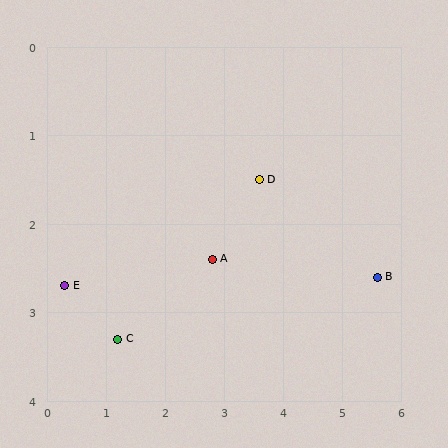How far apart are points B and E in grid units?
Points B and E are about 5.3 grid units apart.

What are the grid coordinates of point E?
Point E is at approximately (0.3, 2.7).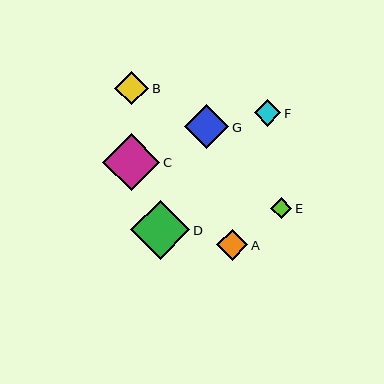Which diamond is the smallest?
Diamond E is the smallest with a size of approximately 21 pixels.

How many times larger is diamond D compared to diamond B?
Diamond D is approximately 1.8 times the size of diamond B.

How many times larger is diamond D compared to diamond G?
Diamond D is approximately 1.3 times the size of diamond G.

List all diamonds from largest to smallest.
From largest to smallest: D, C, G, B, A, F, E.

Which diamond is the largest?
Diamond D is the largest with a size of approximately 59 pixels.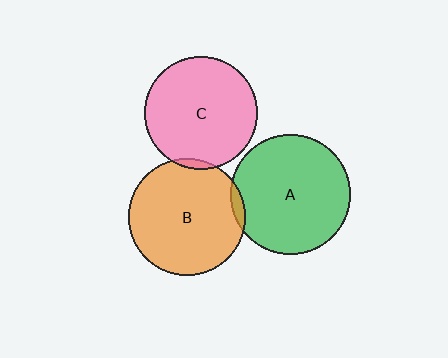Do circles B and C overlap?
Yes.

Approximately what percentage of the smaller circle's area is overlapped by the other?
Approximately 5%.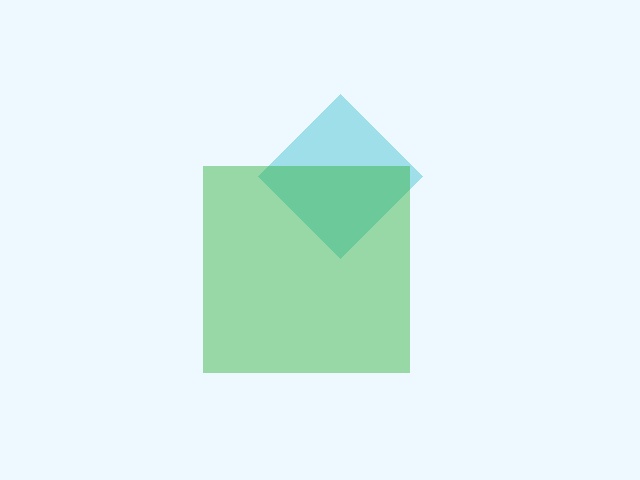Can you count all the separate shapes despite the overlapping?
Yes, there are 2 separate shapes.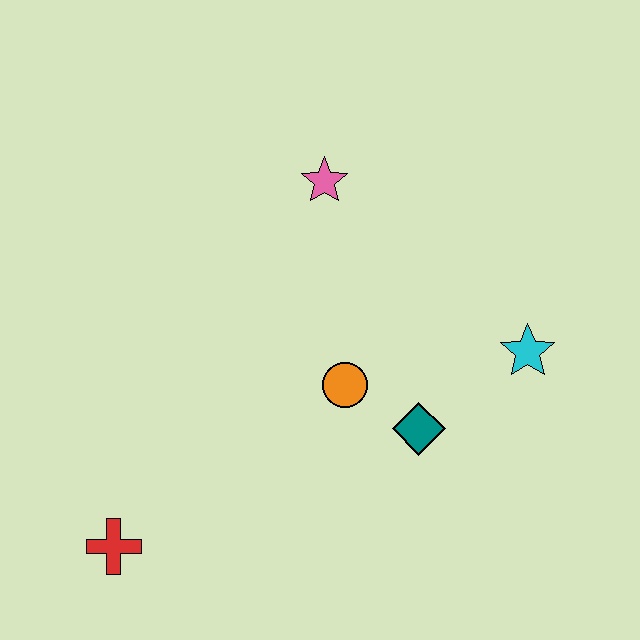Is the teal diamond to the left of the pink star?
No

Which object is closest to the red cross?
The orange circle is closest to the red cross.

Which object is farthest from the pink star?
The red cross is farthest from the pink star.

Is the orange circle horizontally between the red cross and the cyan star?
Yes